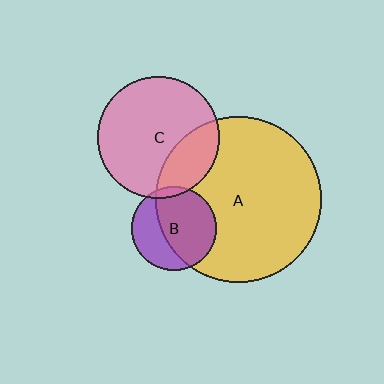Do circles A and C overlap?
Yes.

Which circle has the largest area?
Circle A (yellow).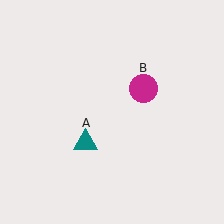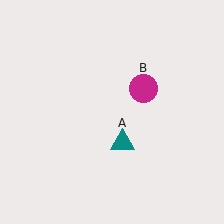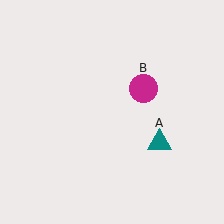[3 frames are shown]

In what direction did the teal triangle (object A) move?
The teal triangle (object A) moved right.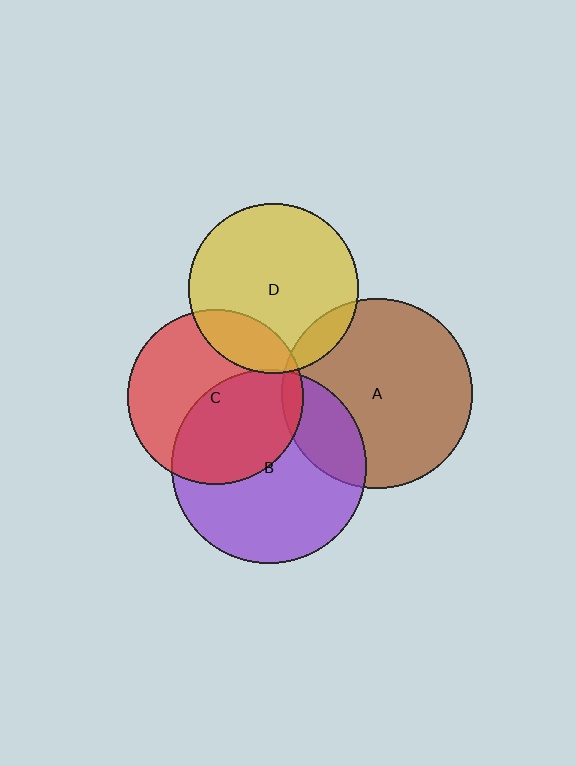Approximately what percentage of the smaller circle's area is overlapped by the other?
Approximately 5%.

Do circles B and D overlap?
Yes.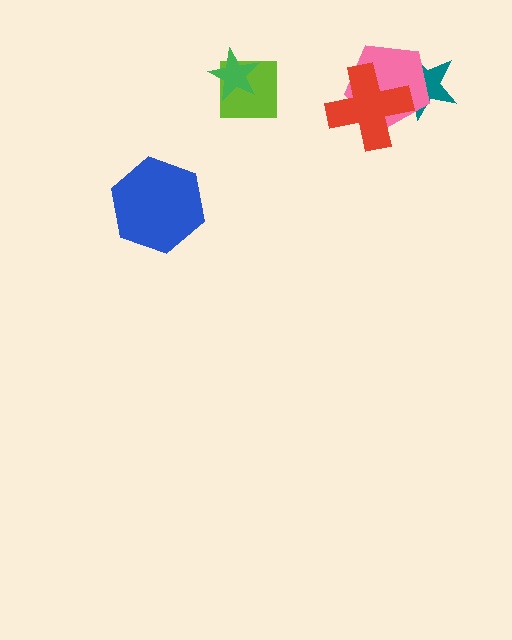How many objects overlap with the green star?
1 object overlaps with the green star.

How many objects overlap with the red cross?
2 objects overlap with the red cross.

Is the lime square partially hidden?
Yes, it is partially covered by another shape.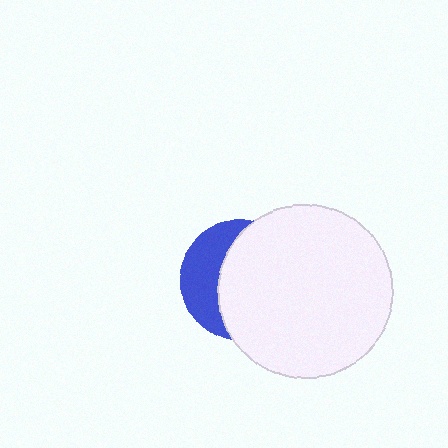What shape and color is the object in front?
The object in front is a white circle.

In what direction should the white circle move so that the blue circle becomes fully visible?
The white circle should move right. That is the shortest direction to clear the overlap and leave the blue circle fully visible.